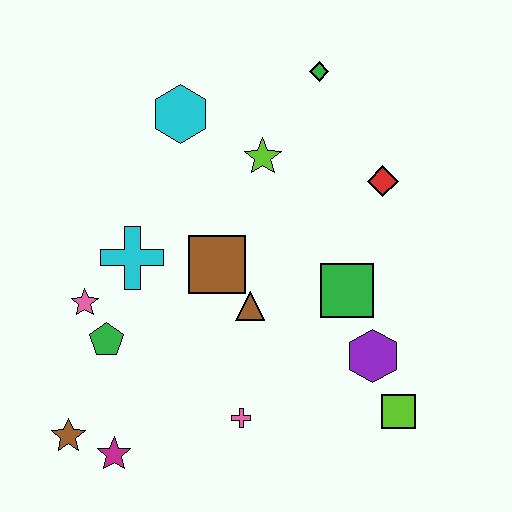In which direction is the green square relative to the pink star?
The green square is to the right of the pink star.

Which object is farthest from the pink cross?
The green diamond is farthest from the pink cross.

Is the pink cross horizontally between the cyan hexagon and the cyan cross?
No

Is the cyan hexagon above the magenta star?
Yes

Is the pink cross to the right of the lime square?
No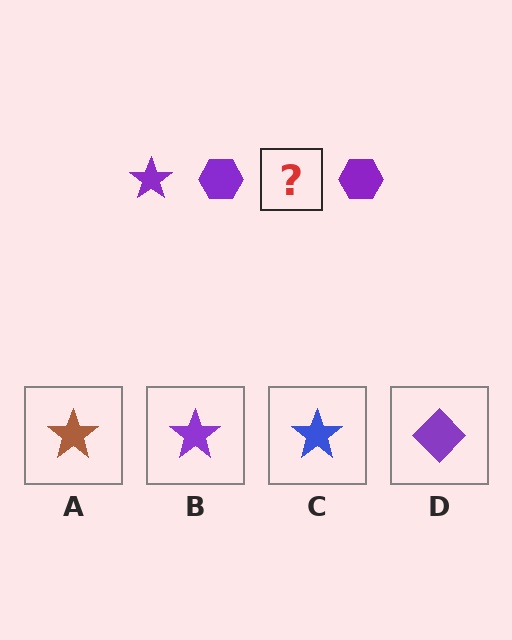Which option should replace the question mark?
Option B.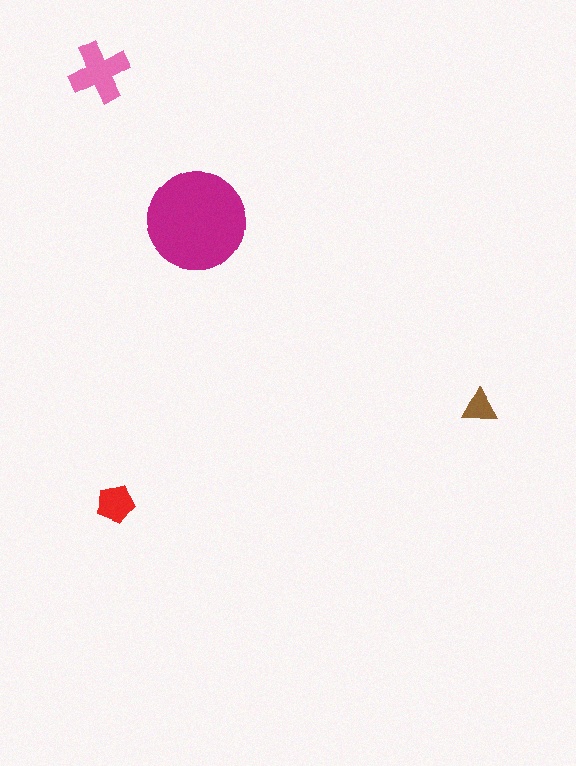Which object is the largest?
The magenta circle.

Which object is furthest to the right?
The brown triangle is rightmost.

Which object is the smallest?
The brown triangle.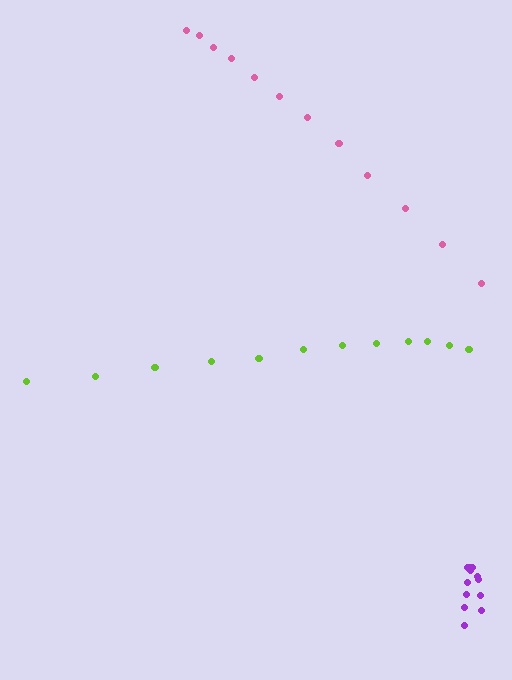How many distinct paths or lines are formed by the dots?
There are 3 distinct paths.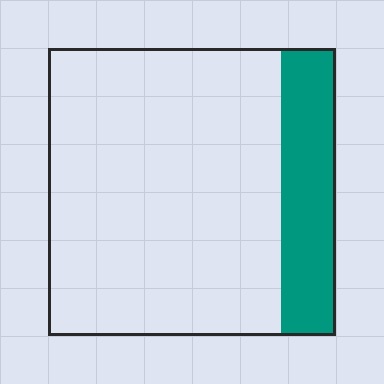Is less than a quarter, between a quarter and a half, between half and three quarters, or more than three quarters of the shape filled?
Less than a quarter.